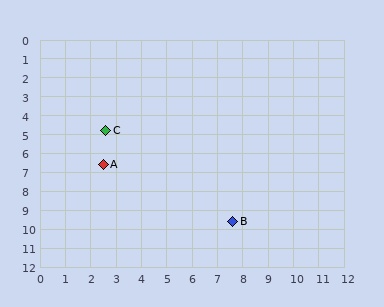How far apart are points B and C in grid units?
Points B and C are about 6.9 grid units apart.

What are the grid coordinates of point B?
Point B is at approximately (7.6, 9.6).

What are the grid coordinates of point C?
Point C is at approximately (2.6, 4.8).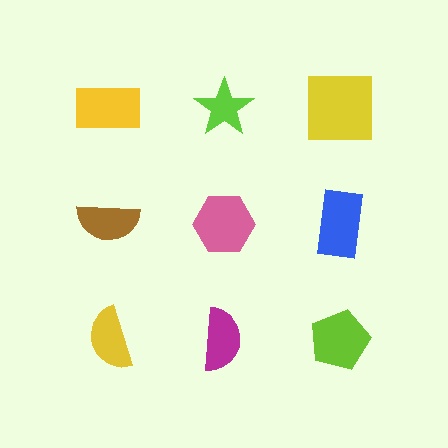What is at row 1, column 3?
A yellow square.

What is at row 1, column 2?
A lime star.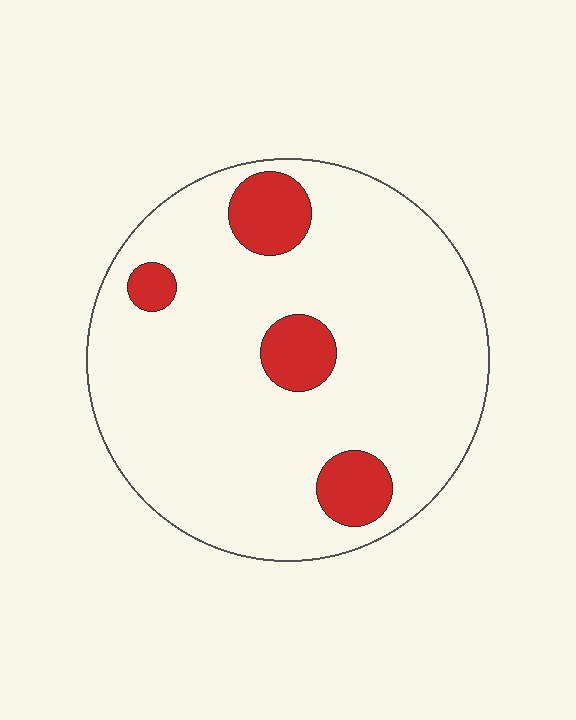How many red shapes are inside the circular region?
4.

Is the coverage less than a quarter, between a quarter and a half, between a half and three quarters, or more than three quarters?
Less than a quarter.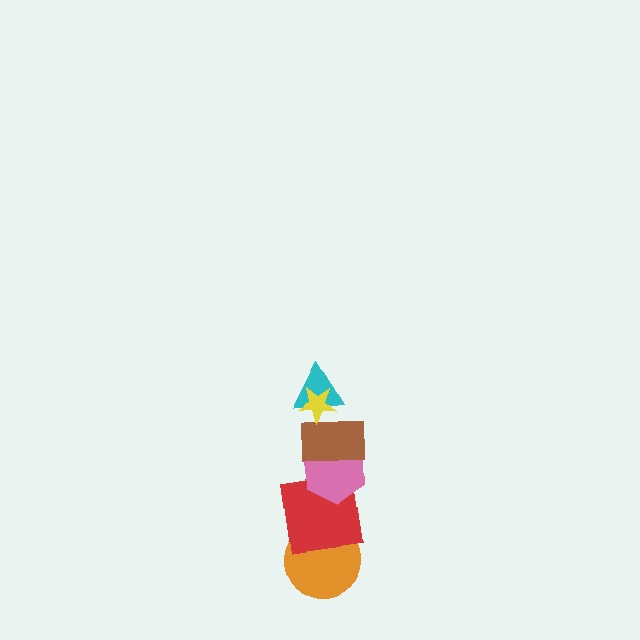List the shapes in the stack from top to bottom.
From top to bottom: the yellow star, the cyan triangle, the brown rectangle, the pink hexagon, the red square, the orange circle.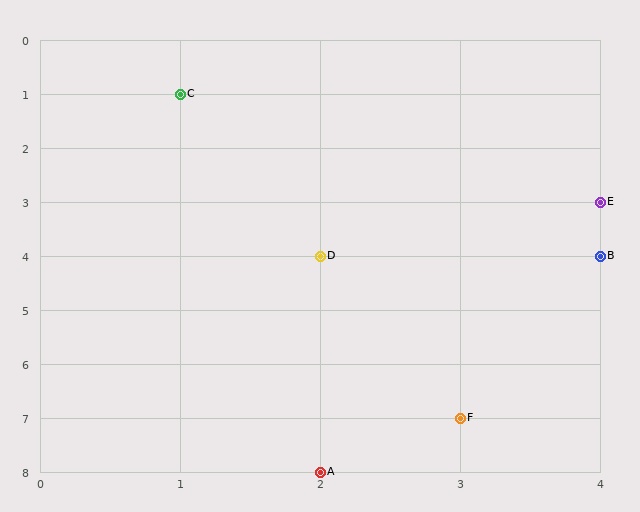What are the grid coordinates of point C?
Point C is at grid coordinates (1, 1).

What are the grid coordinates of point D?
Point D is at grid coordinates (2, 4).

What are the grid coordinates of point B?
Point B is at grid coordinates (4, 4).